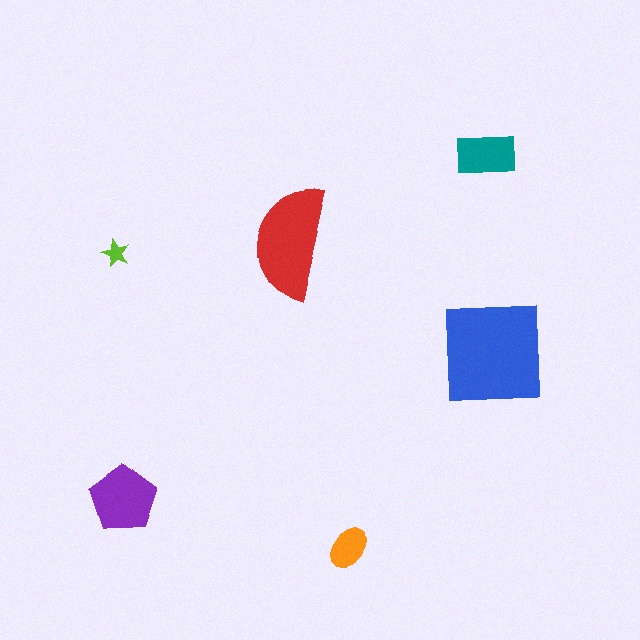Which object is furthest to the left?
The purple pentagon is leftmost.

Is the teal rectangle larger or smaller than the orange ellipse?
Larger.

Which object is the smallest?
The lime star.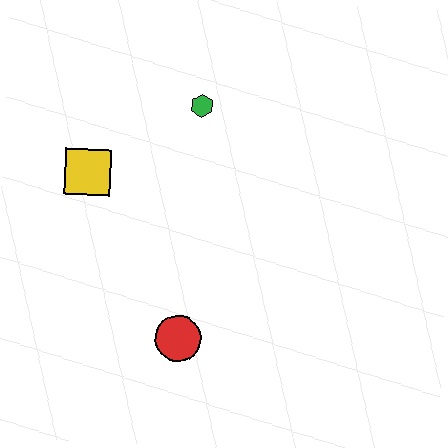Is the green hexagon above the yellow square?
Yes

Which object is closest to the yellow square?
The green hexagon is closest to the yellow square.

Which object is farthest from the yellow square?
The red circle is farthest from the yellow square.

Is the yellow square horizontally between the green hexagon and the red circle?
No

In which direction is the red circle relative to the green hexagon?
The red circle is below the green hexagon.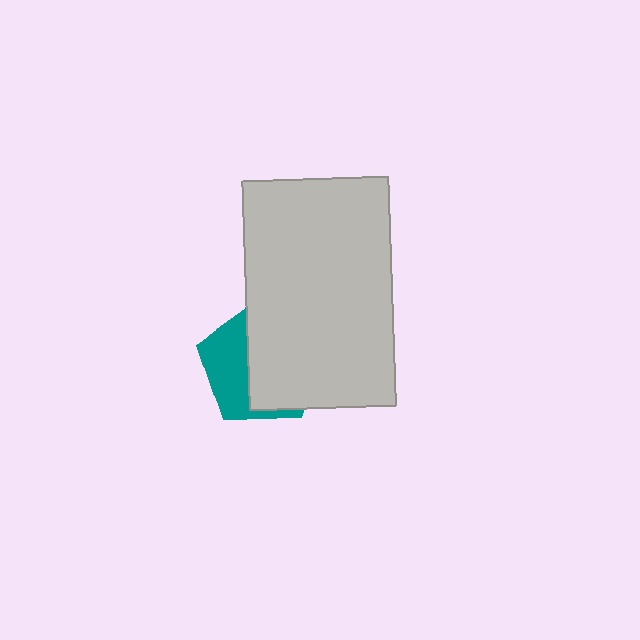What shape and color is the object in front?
The object in front is a light gray rectangle.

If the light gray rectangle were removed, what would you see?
You would see the complete teal pentagon.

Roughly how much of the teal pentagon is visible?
A small part of it is visible (roughly 39%).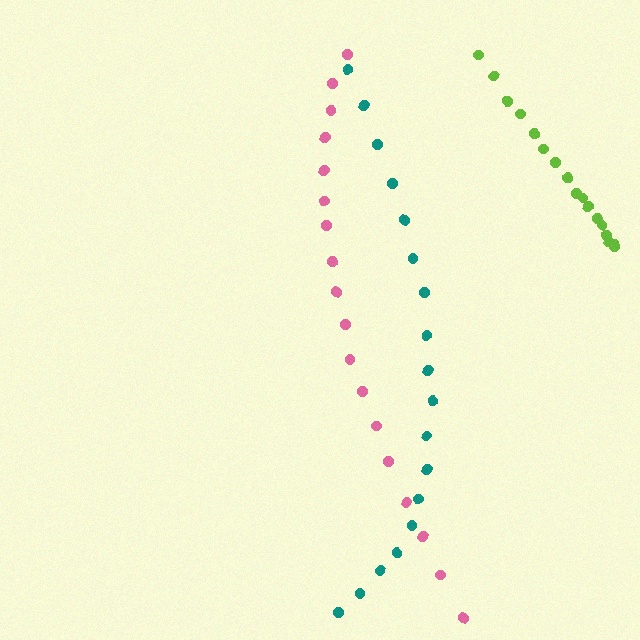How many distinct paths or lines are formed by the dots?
There are 3 distinct paths.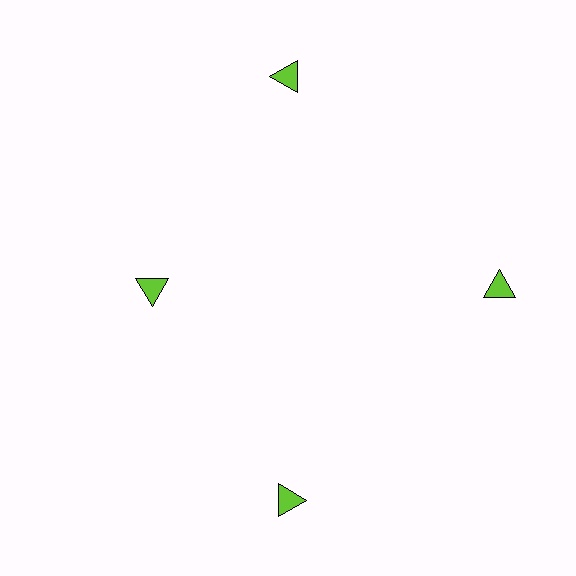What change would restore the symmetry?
The symmetry would be restored by moving it outward, back onto the ring so that all 4 triangles sit at equal angles and equal distance from the center.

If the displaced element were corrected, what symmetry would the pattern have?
It would have 4-fold rotational symmetry — the pattern would map onto itself every 90 degrees.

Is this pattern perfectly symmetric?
No. The 4 lime triangles are arranged in a ring, but one element near the 9 o'clock position is pulled inward toward the center, breaking the 4-fold rotational symmetry.